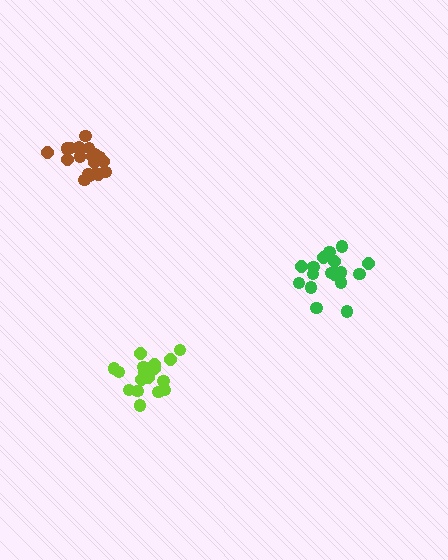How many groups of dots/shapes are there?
There are 3 groups.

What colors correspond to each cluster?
The clusters are colored: brown, lime, green.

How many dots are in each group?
Group 1: 20 dots, Group 2: 17 dots, Group 3: 18 dots (55 total).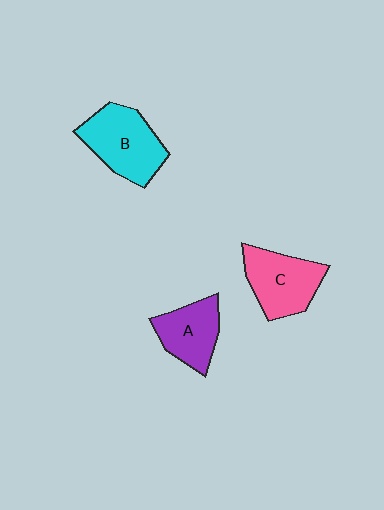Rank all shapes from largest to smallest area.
From largest to smallest: B (cyan), C (pink), A (purple).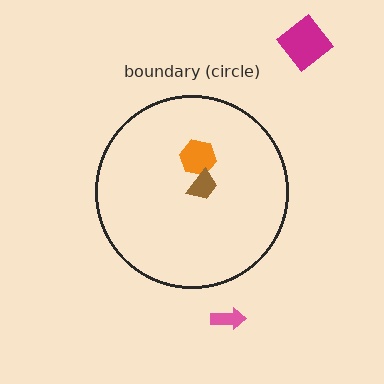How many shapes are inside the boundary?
2 inside, 2 outside.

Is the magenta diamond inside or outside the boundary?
Outside.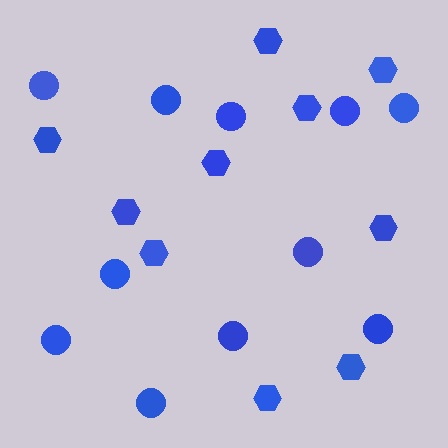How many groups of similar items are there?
There are 2 groups: one group of circles (11) and one group of hexagons (10).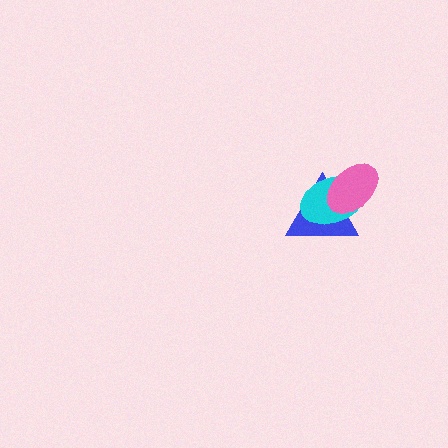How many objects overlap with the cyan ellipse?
2 objects overlap with the cyan ellipse.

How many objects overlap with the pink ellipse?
2 objects overlap with the pink ellipse.